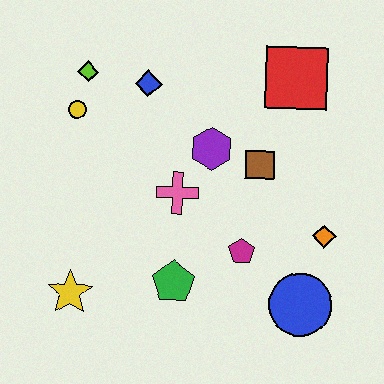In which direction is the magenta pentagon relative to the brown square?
The magenta pentagon is below the brown square.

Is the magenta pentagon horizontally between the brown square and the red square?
No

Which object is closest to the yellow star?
The green pentagon is closest to the yellow star.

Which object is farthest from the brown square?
The yellow star is farthest from the brown square.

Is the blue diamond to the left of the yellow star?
No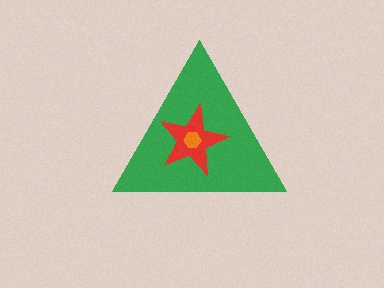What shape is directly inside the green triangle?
The red star.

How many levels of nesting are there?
3.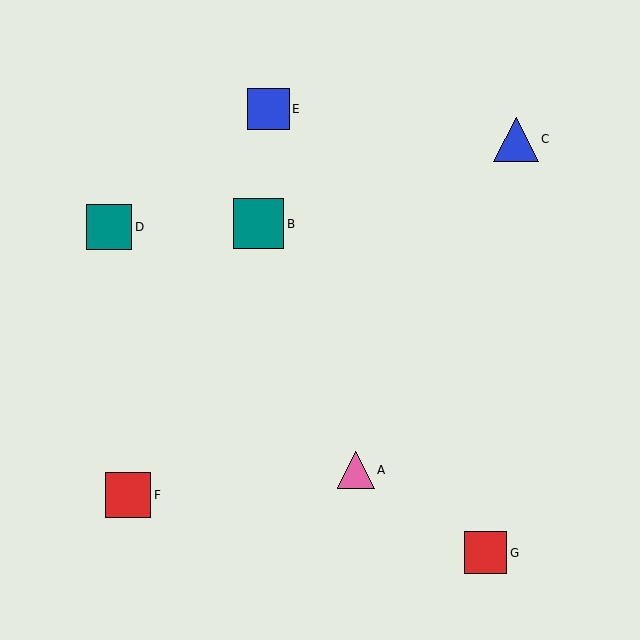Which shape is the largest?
The teal square (labeled B) is the largest.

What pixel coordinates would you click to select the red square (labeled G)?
Click at (486, 553) to select the red square G.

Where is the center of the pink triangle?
The center of the pink triangle is at (356, 470).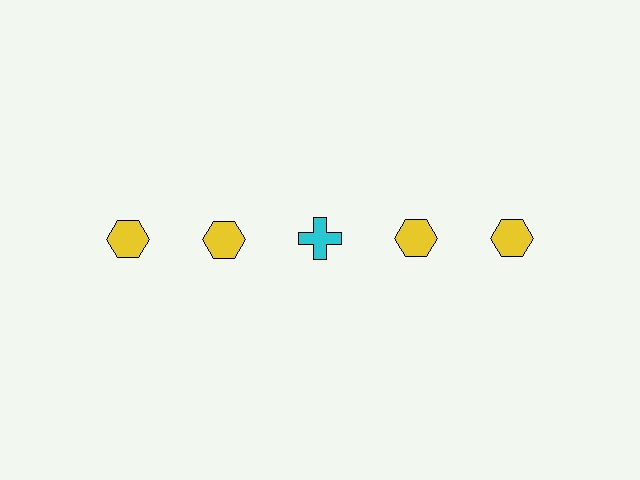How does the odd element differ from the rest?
It differs in both color (cyan instead of yellow) and shape (cross instead of hexagon).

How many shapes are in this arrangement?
There are 5 shapes arranged in a grid pattern.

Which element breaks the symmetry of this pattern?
The cyan cross in the top row, center column breaks the symmetry. All other shapes are yellow hexagons.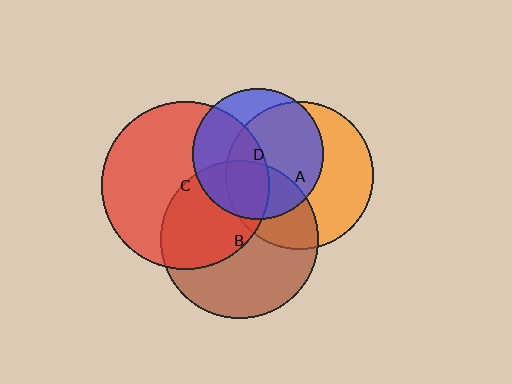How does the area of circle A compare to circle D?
Approximately 1.3 times.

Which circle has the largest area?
Circle C (red).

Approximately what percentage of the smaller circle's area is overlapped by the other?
Approximately 20%.